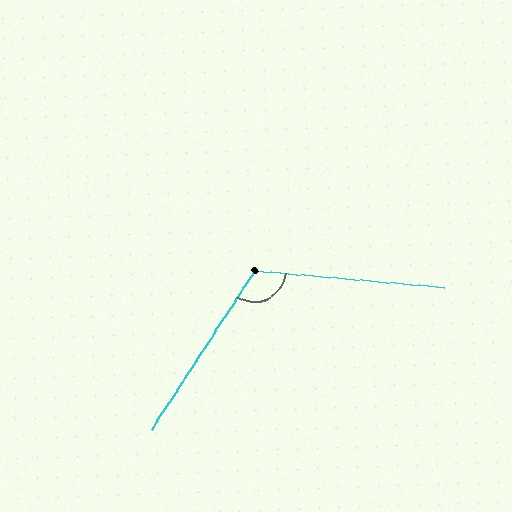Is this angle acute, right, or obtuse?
It is obtuse.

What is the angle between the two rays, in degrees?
Approximately 118 degrees.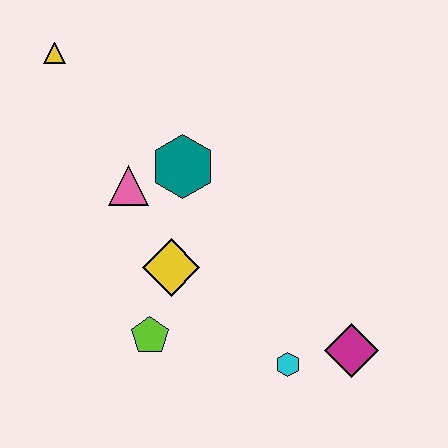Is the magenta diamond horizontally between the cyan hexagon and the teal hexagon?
No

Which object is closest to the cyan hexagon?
The magenta diamond is closest to the cyan hexagon.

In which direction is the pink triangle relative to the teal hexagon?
The pink triangle is to the left of the teal hexagon.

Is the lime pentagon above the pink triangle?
No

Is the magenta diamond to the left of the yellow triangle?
No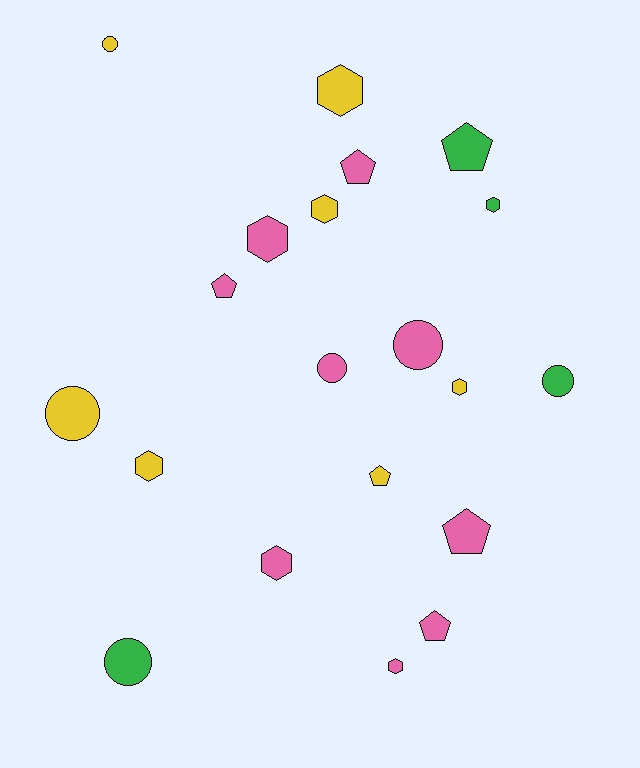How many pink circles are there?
There are 2 pink circles.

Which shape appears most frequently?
Hexagon, with 8 objects.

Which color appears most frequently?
Pink, with 9 objects.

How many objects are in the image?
There are 20 objects.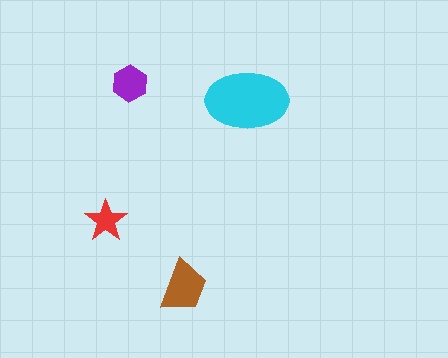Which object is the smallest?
The red star.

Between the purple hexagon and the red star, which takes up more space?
The purple hexagon.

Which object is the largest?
The cyan ellipse.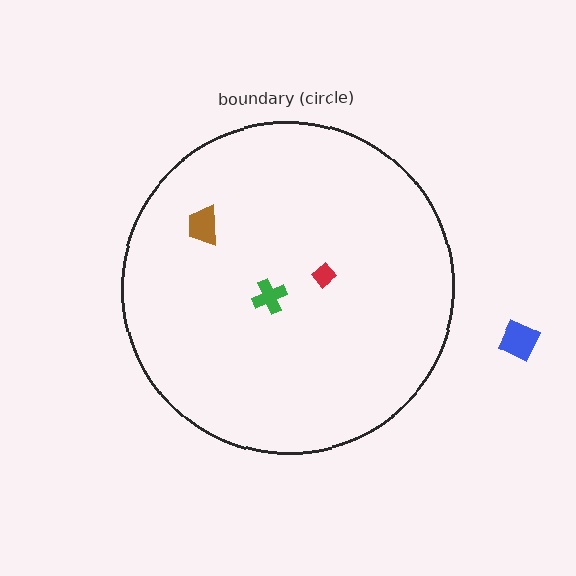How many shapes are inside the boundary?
3 inside, 1 outside.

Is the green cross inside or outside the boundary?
Inside.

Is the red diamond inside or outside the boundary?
Inside.